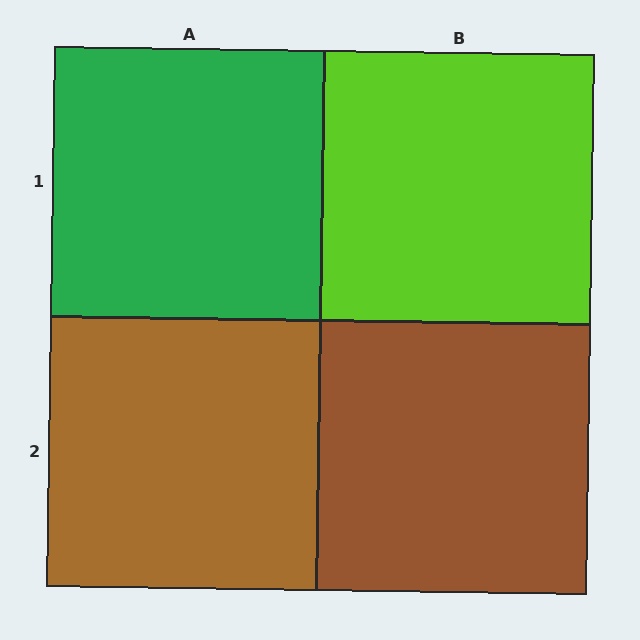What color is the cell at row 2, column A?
Brown.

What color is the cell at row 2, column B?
Brown.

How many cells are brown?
2 cells are brown.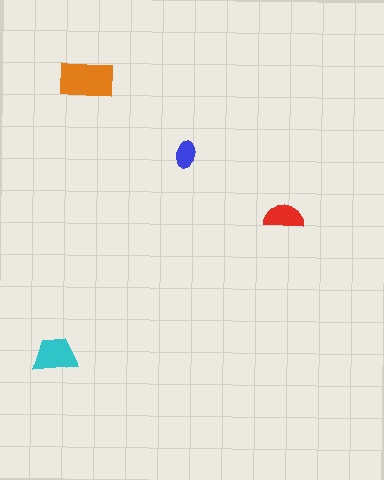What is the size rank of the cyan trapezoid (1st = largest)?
2nd.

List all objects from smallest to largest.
The blue ellipse, the red semicircle, the cyan trapezoid, the orange rectangle.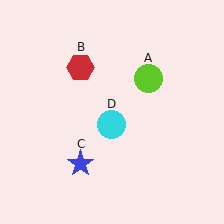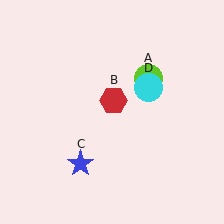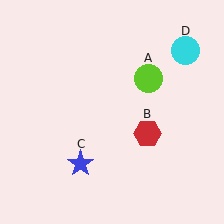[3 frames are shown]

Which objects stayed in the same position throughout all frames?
Lime circle (object A) and blue star (object C) remained stationary.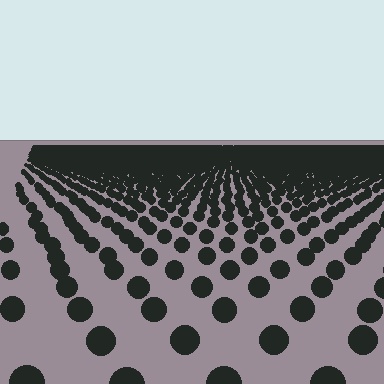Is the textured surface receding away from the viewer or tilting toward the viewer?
The surface is receding away from the viewer. Texture elements get smaller and denser toward the top.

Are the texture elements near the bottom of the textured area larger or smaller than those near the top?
Larger. Near the bottom, elements are closer to the viewer and appear at a bigger on-screen size.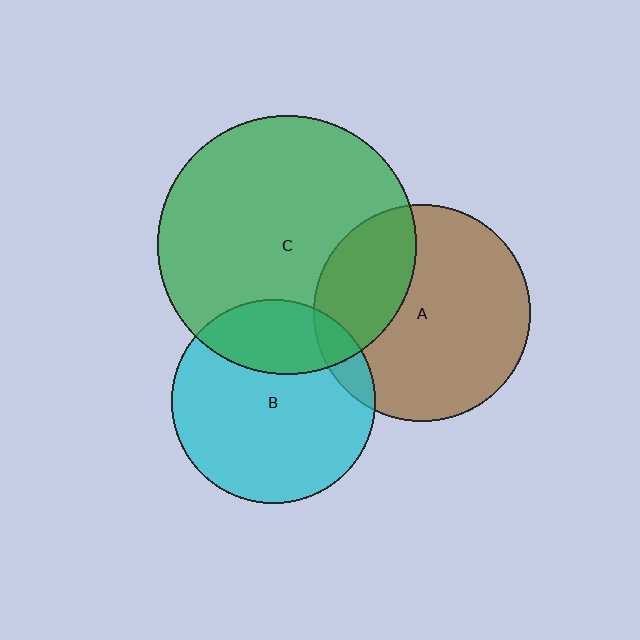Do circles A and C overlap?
Yes.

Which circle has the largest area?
Circle C (green).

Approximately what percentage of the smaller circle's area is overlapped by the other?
Approximately 30%.